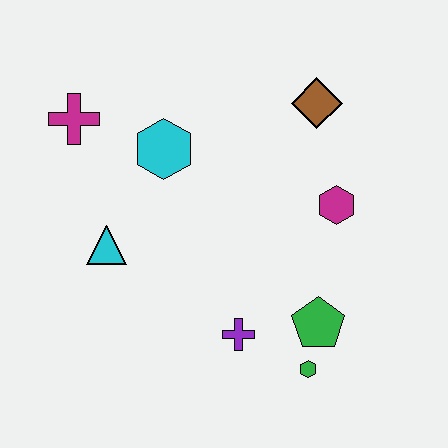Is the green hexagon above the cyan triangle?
No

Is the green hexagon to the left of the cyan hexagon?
No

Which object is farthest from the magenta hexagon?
The magenta cross is farthest from the magenta hexagon.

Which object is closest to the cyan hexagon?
The magenta cross is closest to the cyan hexagon.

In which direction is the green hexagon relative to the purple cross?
The green hexagon is to the right of the purple cross.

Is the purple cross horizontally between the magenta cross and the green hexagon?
Yes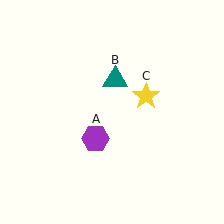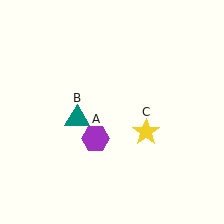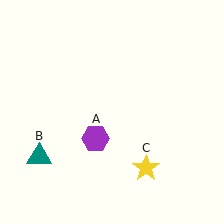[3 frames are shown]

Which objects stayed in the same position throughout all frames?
Purple hexagon (object A) remained stationary.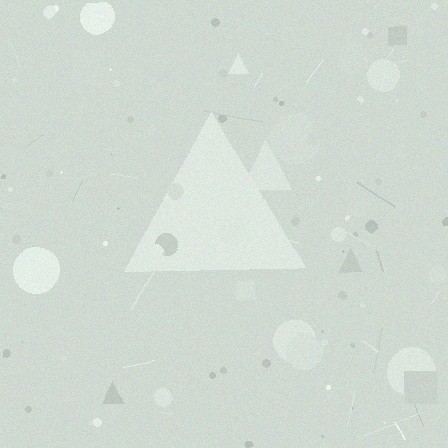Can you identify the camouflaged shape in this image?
The camouflaged shape is a triangle.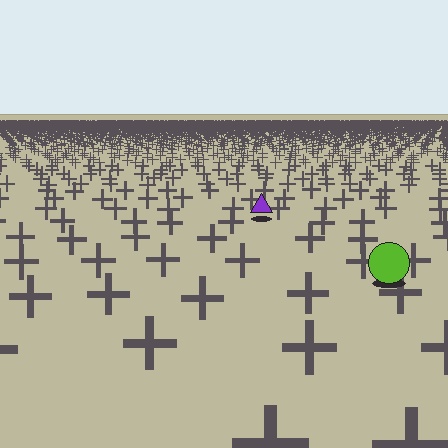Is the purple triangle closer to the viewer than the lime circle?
No. The lime circle is closer — you can tell from the texture gradient: the ground texture is coarser near it.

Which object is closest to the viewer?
The lime circle is closest. The texture marks near it are larger and more spread out.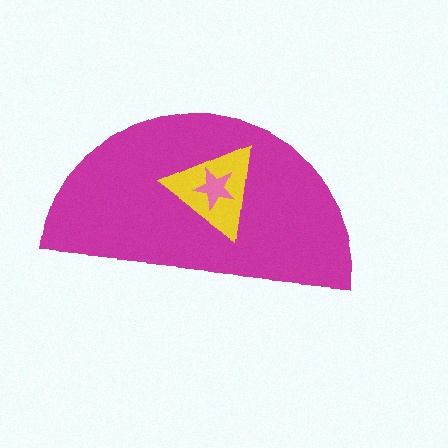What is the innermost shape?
The pink star.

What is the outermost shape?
The magenta semicircle.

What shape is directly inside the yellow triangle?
The pink star.